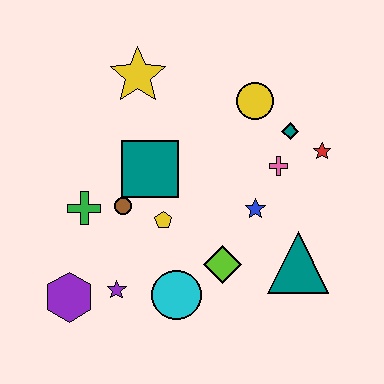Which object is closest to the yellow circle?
The teal diamond is closest to the yellow circle.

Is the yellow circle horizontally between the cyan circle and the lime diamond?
No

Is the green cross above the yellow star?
No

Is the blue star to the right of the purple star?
Yes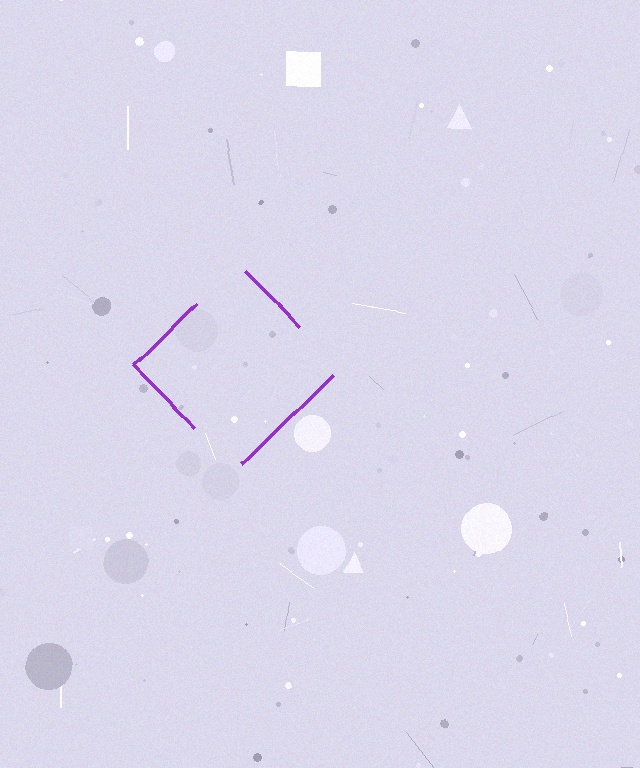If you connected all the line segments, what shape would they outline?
They would outline a diamond.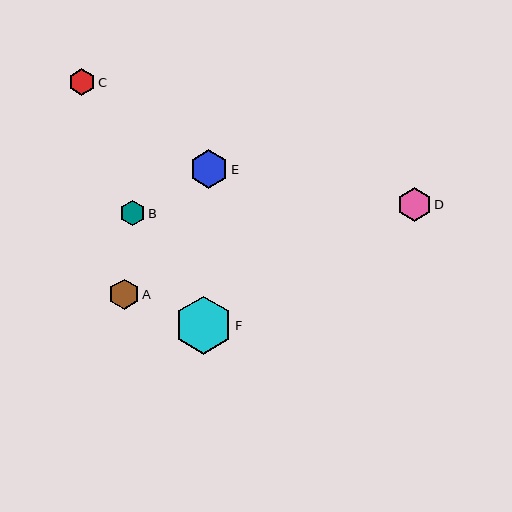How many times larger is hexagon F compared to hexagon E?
Hexagon F is approximately 1.5 times the size of hexagon E.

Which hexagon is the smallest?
Hexagon B is the smallest with a size of approximately 26 pixels.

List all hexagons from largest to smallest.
From largest to smallest: F, E, D, A, C, B.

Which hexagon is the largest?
Hexagon F is the largest with a size of approximately 58 pixels.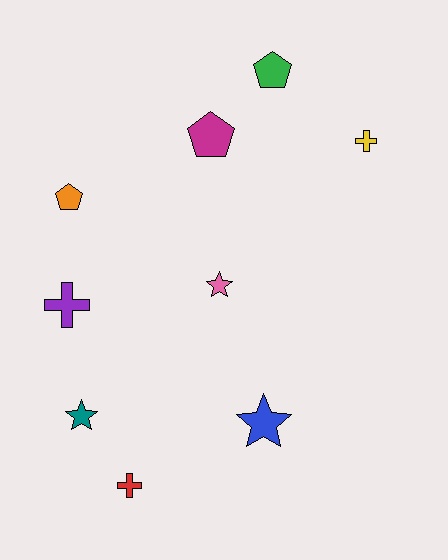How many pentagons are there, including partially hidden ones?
There are 3 pentagons.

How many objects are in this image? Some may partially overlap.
There are 9 objects.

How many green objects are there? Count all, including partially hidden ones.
There is 1 green object.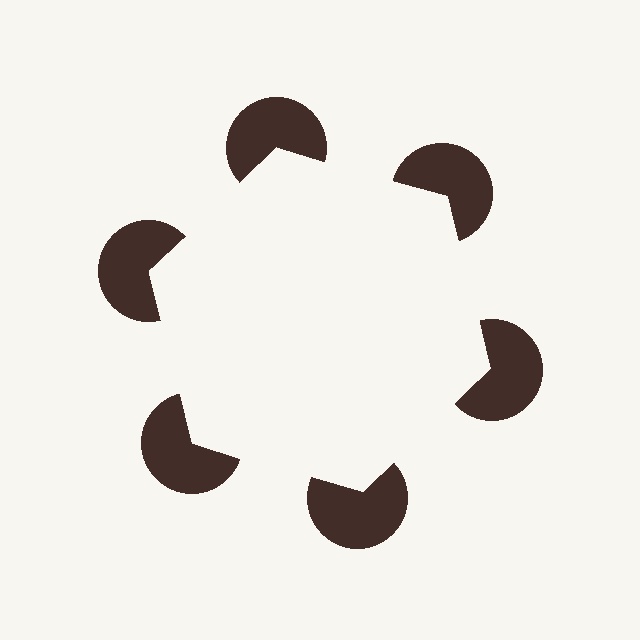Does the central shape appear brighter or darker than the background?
It typically appears slightly brighter than the background, even though no actual brightness change is drawn.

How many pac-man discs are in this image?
There are 6 — one at each vertex of the illusory hexagon.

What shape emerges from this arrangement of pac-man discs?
An illusory hexagon — its edges are inferred from the aligned wedge cuts in the pac-man discs, not physically drawn.